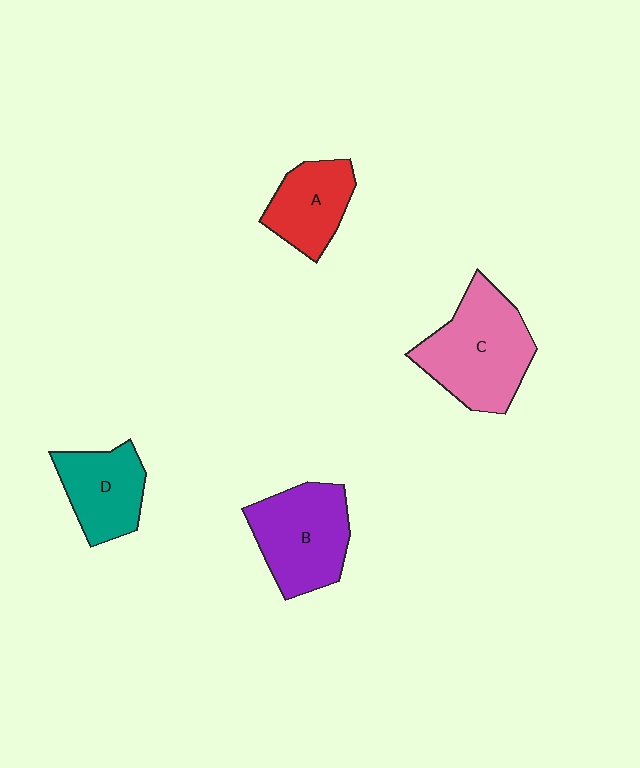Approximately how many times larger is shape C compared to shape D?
Approximately 1.5 times.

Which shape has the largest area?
Shape C (pink).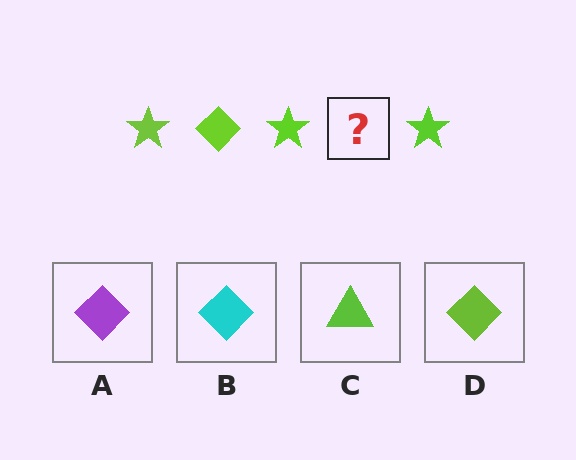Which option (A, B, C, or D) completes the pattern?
D.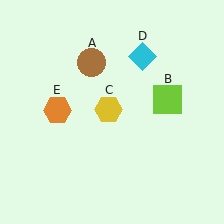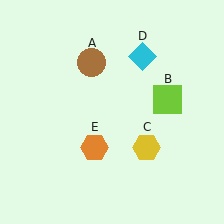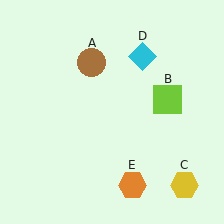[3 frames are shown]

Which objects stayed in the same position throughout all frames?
Brown circle (object A) and lime square (object B) and cyan diamond (object D) remained stationary.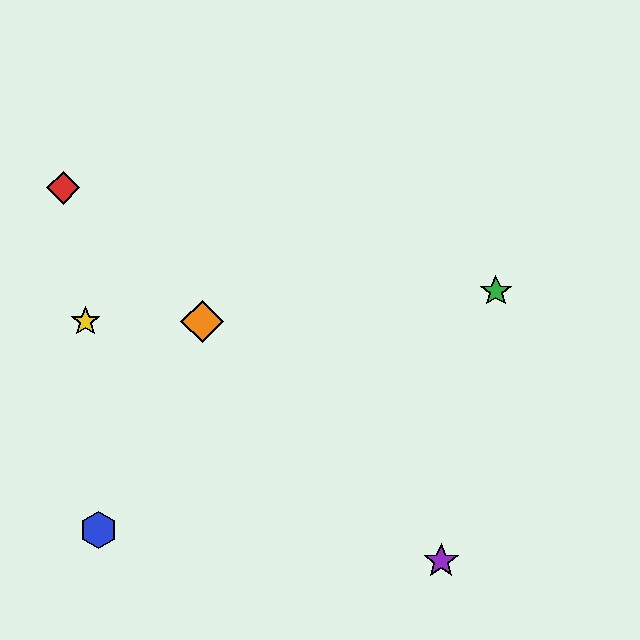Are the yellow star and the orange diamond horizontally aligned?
Yes, both are at y≈321.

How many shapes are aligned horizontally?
2 shapes (the yellow star, the orange diamond) are aligned horizontally.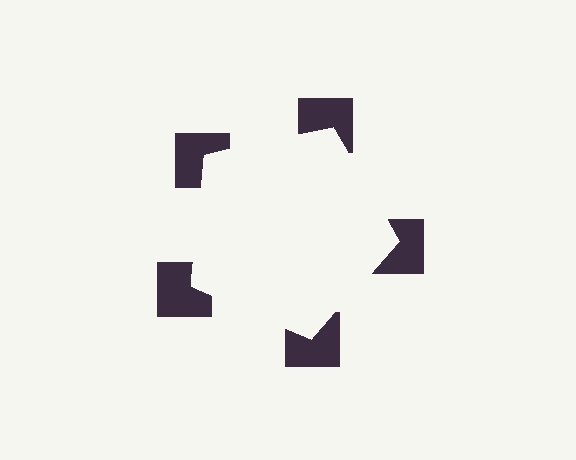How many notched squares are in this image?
There are 5 — one at each vertex of the illusory pentagon.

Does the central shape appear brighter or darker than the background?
It typically appears slightly brighter than the background, even though no actual brightness change is drawn.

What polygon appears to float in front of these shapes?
An illusory pentagon — its edges are inferred from the aligned wedge cuts in the notched squares, not physically drawn.